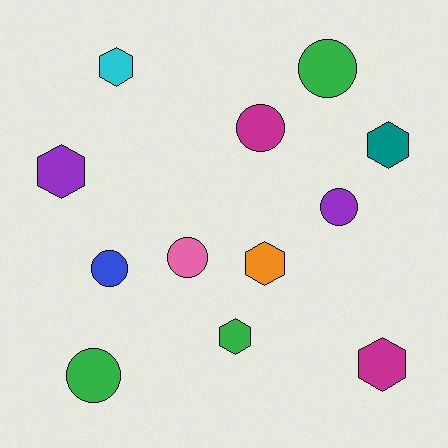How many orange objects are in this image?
There is 1 orange object.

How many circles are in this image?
There are 6 circles.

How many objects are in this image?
There are 12 objects.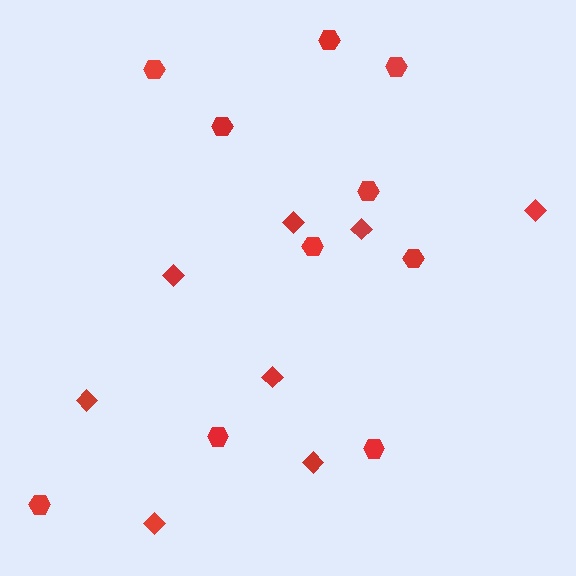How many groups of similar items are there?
There are 2 groups: one group of hexagons (10) and one group of diamonds (8).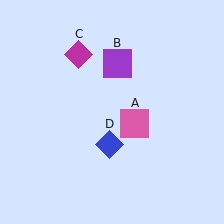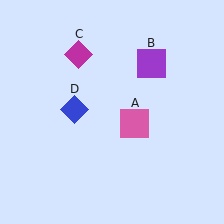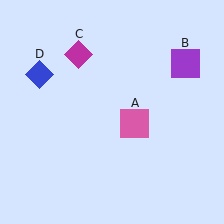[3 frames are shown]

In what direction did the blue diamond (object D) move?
The blue diamond (object D) moved up and to the left.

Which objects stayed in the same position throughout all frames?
Pink square (object A) and magenta diamond (object C) remained stationary.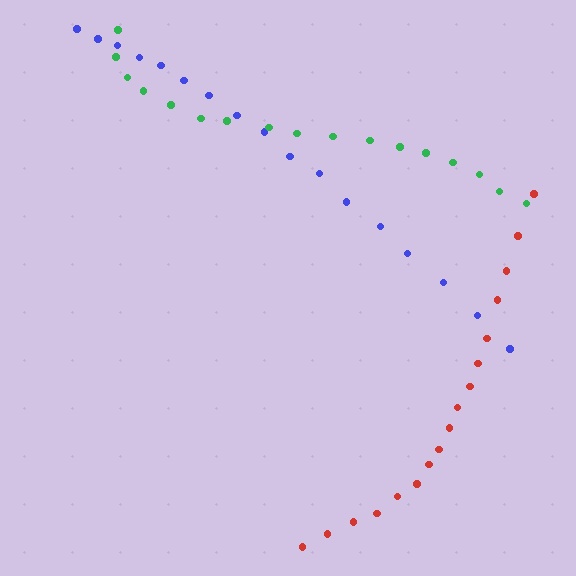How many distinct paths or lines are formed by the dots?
There are 3 distinct paths.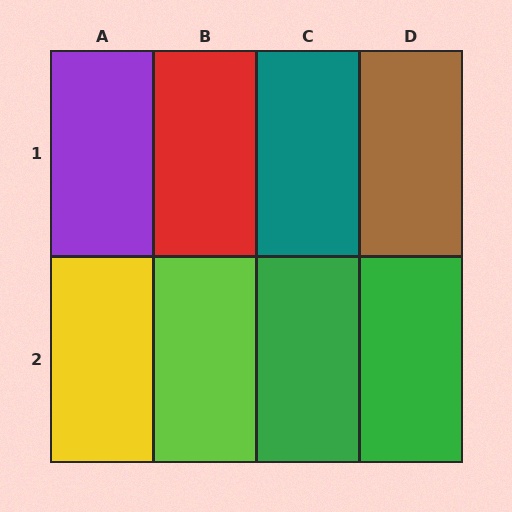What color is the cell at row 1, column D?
Brown.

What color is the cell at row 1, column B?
Red.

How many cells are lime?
1 cell is lime.